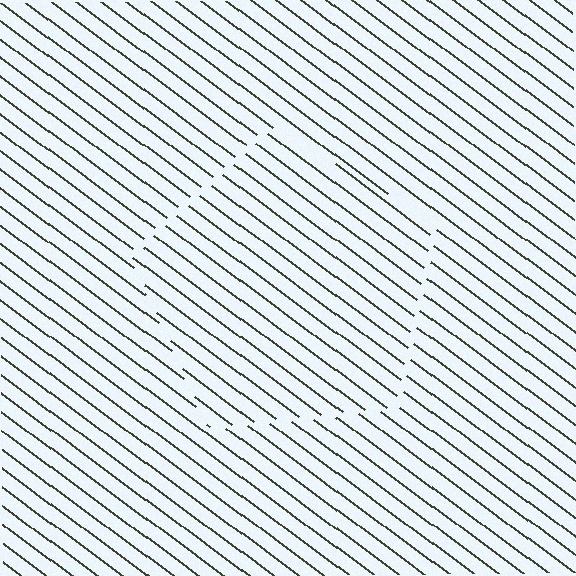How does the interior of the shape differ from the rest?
The interior of the shape contains the same grating, shifted by half a period — the contour is defined by the phase discontinuity where line-ends from the inner and outer gratings abut.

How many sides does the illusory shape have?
5 sides — the line-ends trace a pentagon.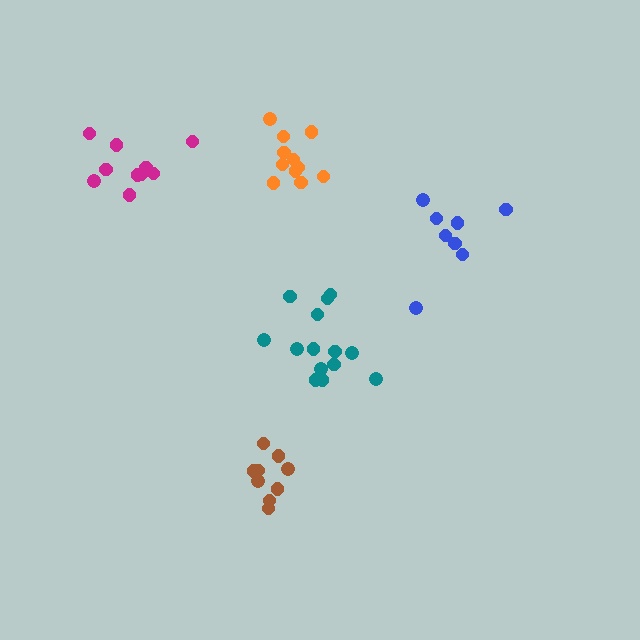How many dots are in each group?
Group 1: 9 dots, Group 2: 10 dots, Group 3: 8 dots, Group 4: 14 dots, Group 5: 11 dots (52 total).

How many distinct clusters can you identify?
There are 5 distinct clusters.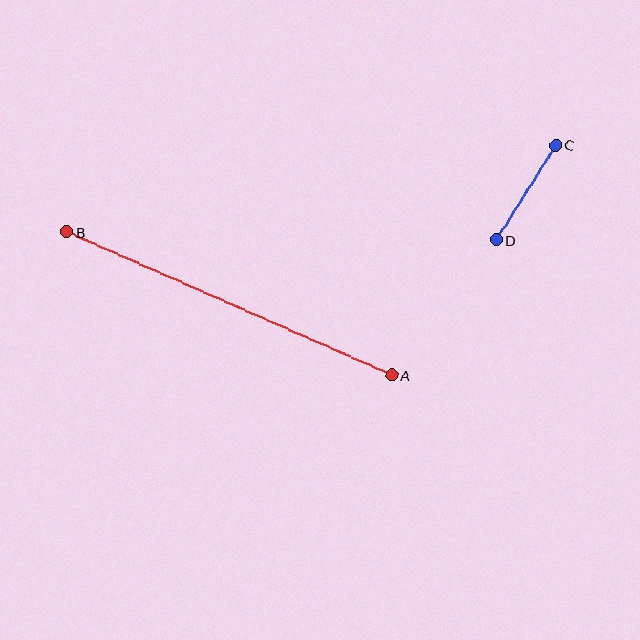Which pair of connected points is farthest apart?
Points A and B are farthest apart.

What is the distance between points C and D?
The distance is approximately 112 pixels.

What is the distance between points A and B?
The distance is approximately 355 pixels.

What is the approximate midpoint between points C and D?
The midpoint is at approximately (526, 192) pixels.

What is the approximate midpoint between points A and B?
The midpoint is at approximately (229, 303) pixels.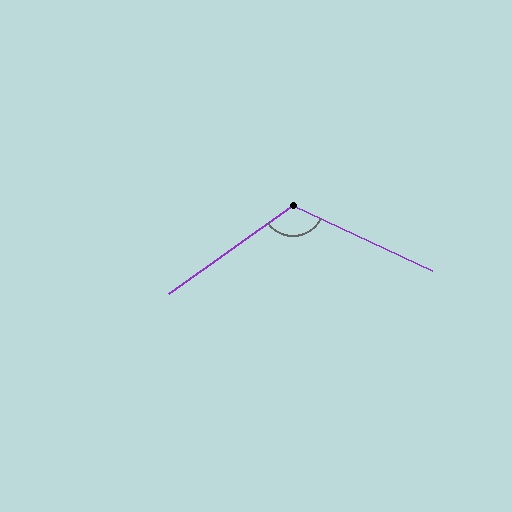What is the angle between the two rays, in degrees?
Approximately 119 degrees.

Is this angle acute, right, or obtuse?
It is obtuse.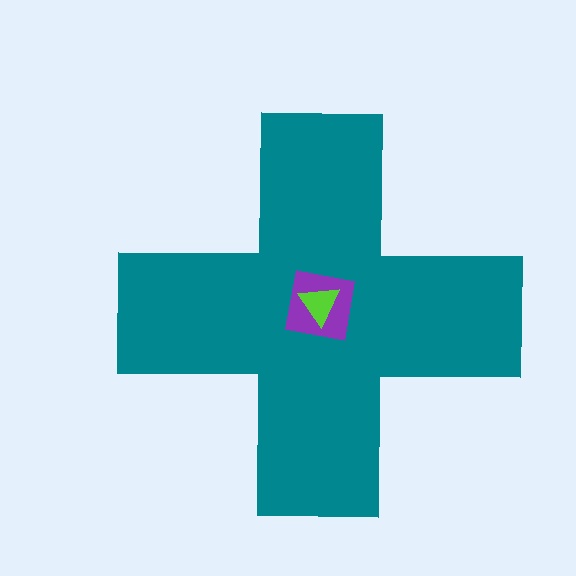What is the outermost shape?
The teal cross.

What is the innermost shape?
The lime triangle.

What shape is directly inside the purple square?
The lime triangle.